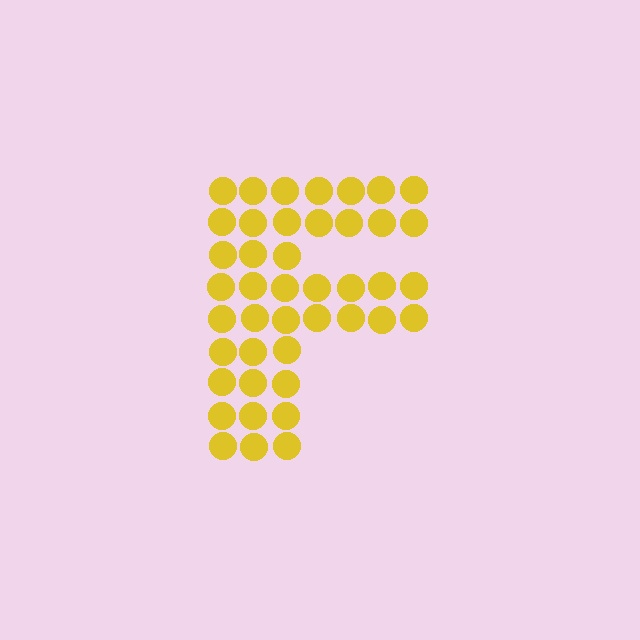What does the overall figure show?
The overall figure shows the letter F.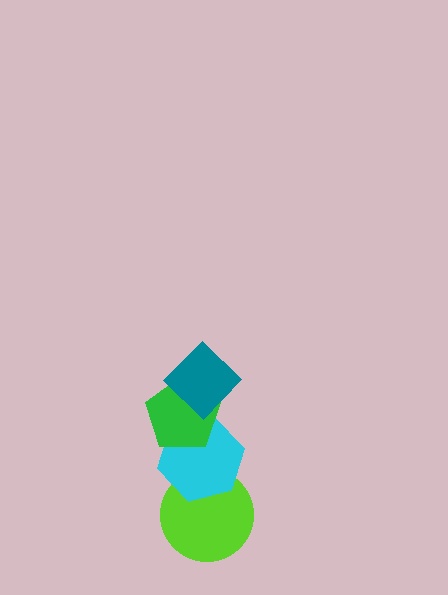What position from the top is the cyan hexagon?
The cyan hexagon is 3rd from the top.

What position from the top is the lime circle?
The lime circle is 4th from the top.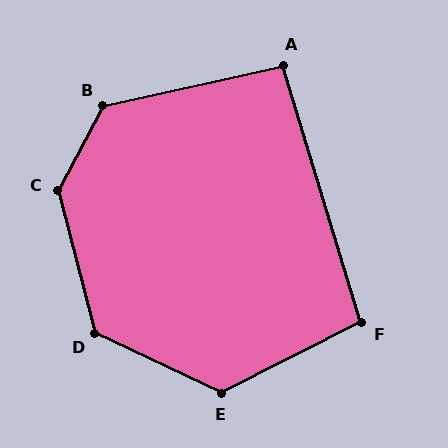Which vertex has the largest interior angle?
C, at approximately 138 degrees.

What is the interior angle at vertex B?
Approximately 130 degrees (obtuse).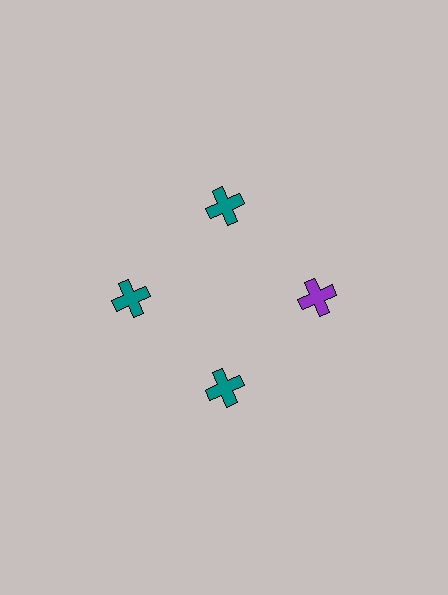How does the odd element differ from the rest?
It has a different color: purple instead of teal.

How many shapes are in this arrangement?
There are 4 shapes arranged in a ring pattern.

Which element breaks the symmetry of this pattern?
The purple cross at roughly the 3 o'clock position breaks the symmetry. All other shapes are teal crosses.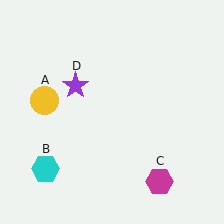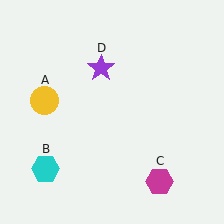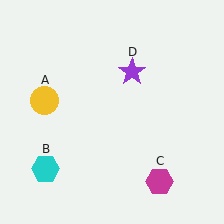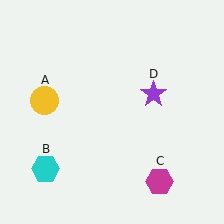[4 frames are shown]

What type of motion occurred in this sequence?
The purple star (object D) rotated clockwise around the center of the scene.